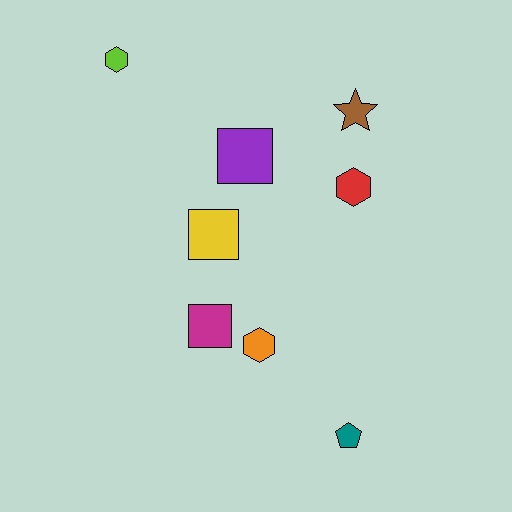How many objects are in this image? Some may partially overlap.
There are 8 objects.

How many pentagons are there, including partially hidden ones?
There is 1 pentagon.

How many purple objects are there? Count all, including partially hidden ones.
There is 1 purple object.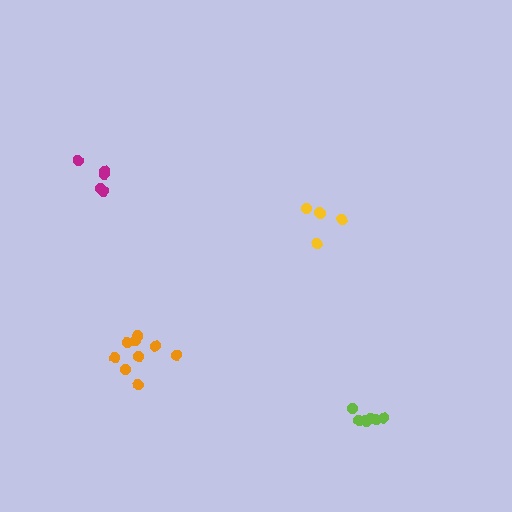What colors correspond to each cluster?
The clusters are colored: orange, magenta, lime, yellow.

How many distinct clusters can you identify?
There are 4 distinct clusters.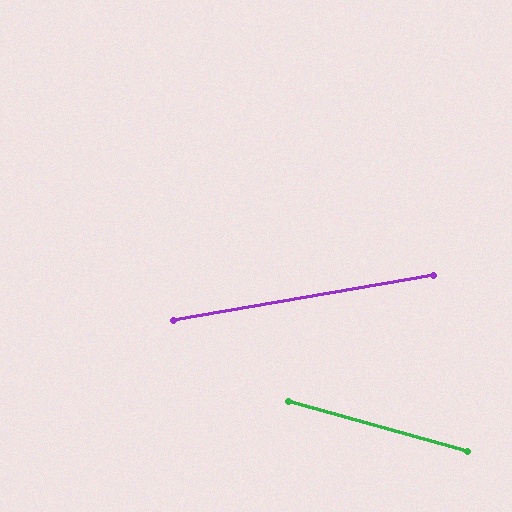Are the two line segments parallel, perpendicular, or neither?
Neither parallel nor perpendicular — they differ by about 25°.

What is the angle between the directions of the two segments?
Approximately 25 degrees.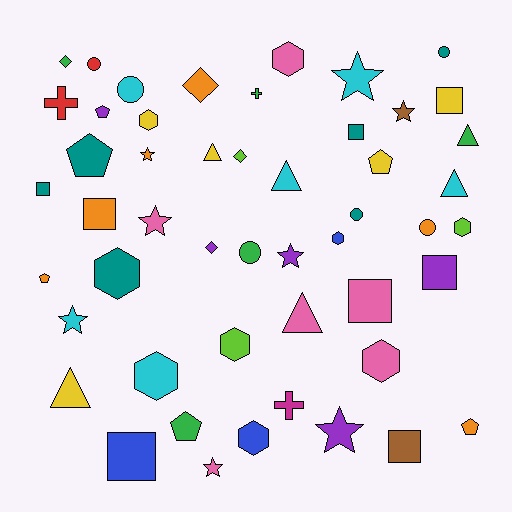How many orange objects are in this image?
There are 6 orange objects.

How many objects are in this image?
There are 50 objects.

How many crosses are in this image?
There are 3 crosses.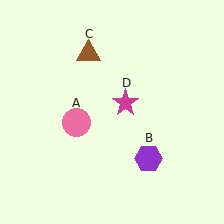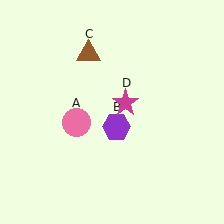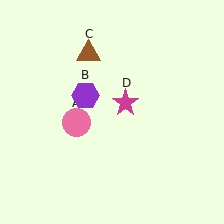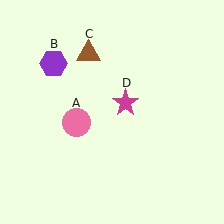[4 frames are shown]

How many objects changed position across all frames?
1 object changed position: purple hexagon (object B).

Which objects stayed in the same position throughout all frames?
Pink circle (object A) and brown triangle (object C) and magenta star (object D) remained stationary.